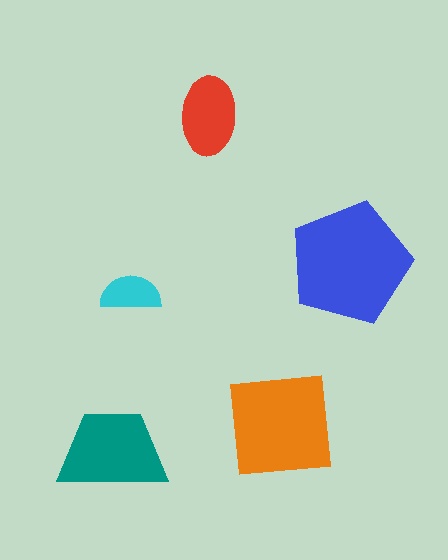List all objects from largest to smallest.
The blue pentagon, the orange square, the teal trapezoid, the red ellipse, the cyan semicircle.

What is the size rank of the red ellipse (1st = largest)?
4th.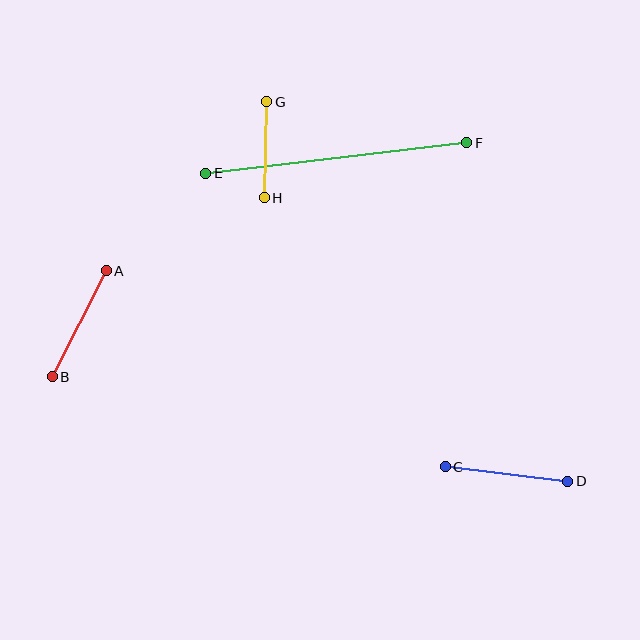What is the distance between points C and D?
The distance is approximately 123 pixels.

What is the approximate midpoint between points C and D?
The midpoint is at approximately (506, 474) pixels.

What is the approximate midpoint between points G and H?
The midpoint is at approximately (265, 150) pixels.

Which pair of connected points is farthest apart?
Points E and F are farthest apart.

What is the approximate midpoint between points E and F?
The midpoint is at approximately (336, 158) pixels.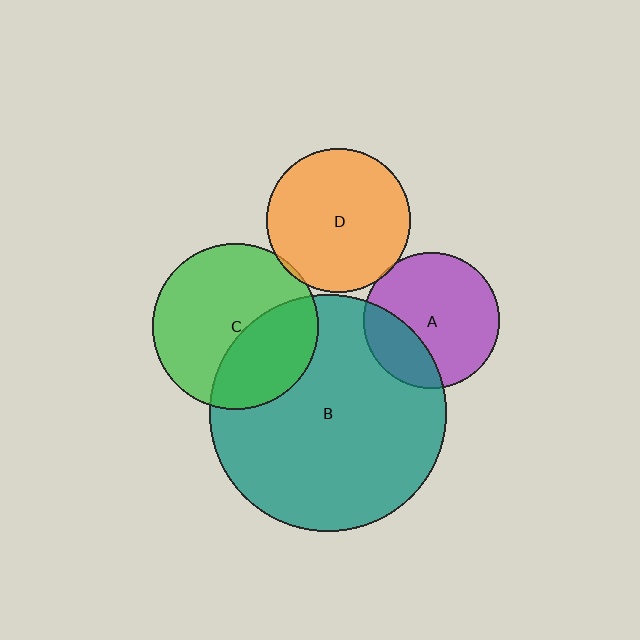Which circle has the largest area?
Circle B (teal).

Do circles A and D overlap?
Yes.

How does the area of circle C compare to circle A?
Approximately 1.5 times.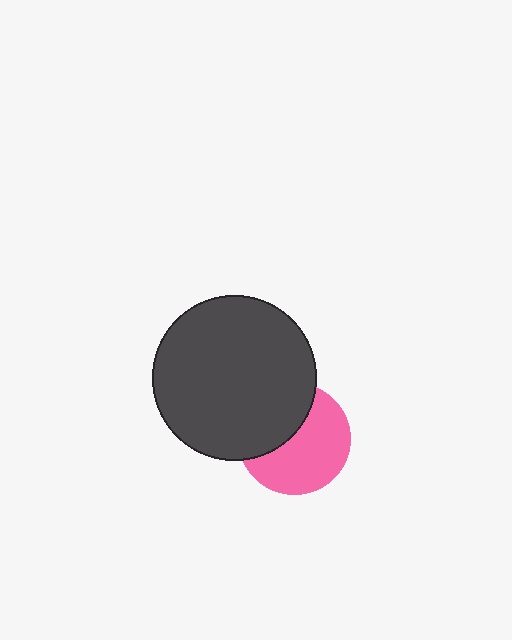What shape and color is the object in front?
The object in front is a dark gray circle.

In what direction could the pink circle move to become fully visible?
The pink circle could move toward the lower-right. That would shift it out from behind the dark gray circle entirely.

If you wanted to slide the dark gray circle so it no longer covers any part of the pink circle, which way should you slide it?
Slide it toward the upper-left — that is the most direct way to separate the two shapes.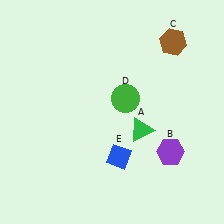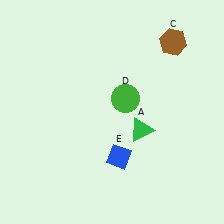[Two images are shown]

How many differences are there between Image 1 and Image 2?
There is 1 difference between the two images.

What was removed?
The purple hexagon (B) was removed in Image 2.